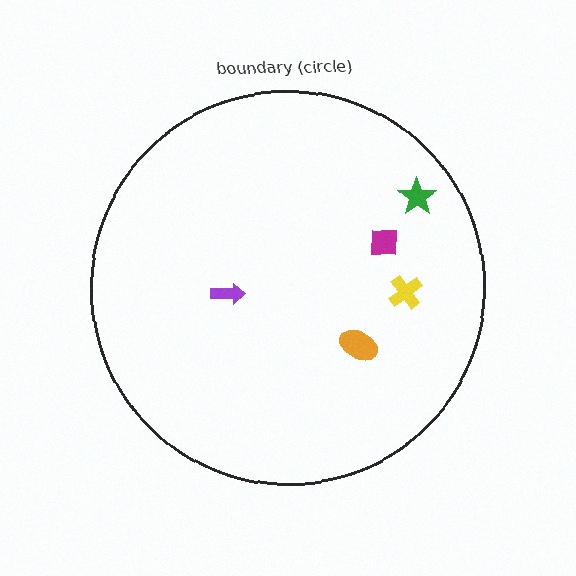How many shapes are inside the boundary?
5 inside, 0 outside.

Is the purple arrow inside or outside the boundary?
Inside.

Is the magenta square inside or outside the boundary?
Inside.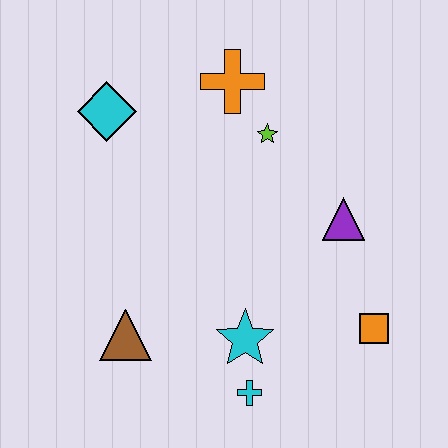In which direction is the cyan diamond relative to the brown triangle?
The cyan diamond is above the brown triangle.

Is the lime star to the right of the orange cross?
Yes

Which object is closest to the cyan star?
The cyan cross is closest to the cyan star.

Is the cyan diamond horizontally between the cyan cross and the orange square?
No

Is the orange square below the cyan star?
No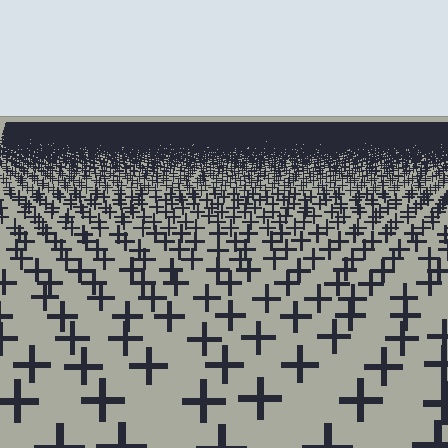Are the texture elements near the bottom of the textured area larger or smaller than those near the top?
Larger. Near the bottom, elements are closer to the viewer and appear at a bigger on-screen size.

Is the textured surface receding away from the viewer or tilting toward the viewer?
The surface is receding away from the viewer. Texture elements get smaller and denser toward the top.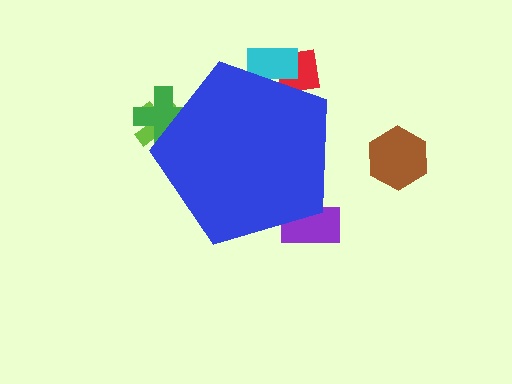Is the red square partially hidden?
Yes, the red square is partially hidden behind the blue pentagon.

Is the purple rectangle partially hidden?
Yes, the purple rectangle is partially hidden behind the blue pentagon.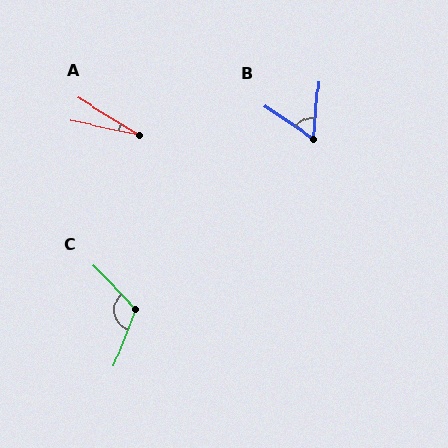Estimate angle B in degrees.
Approximately 60 degrees.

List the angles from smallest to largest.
A (20°), B (60°), C (115°).